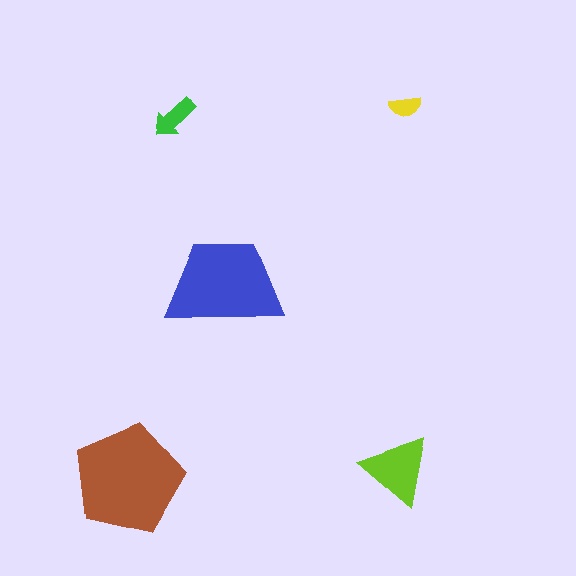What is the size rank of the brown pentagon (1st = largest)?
1st.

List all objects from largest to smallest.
The brown pentagon, the blue trapezoid, the lime triangle, the green arrow, the yellow semicircle.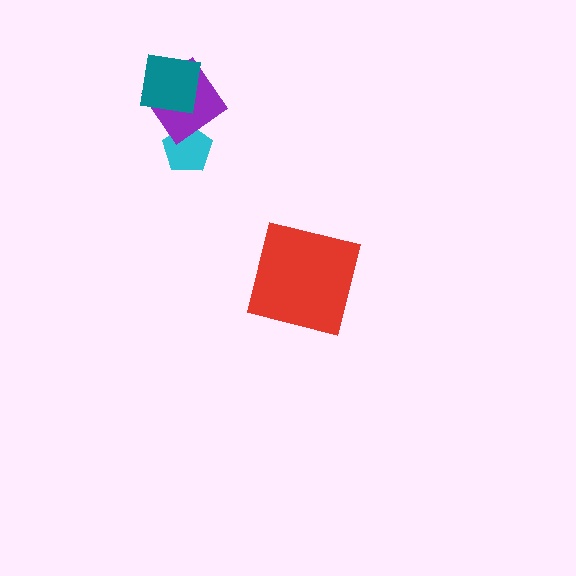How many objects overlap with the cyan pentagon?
1 object overlaps with the cyan pentagon.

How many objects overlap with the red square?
0 objects overlap with the red square.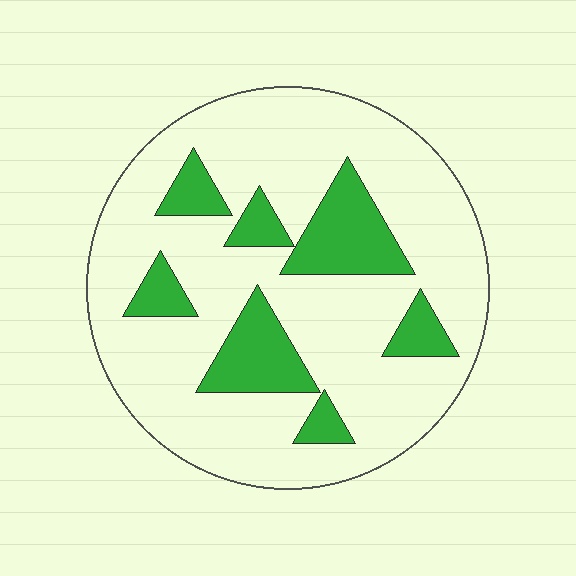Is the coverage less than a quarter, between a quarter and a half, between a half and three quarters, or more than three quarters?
Less than a quarter.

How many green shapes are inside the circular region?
7.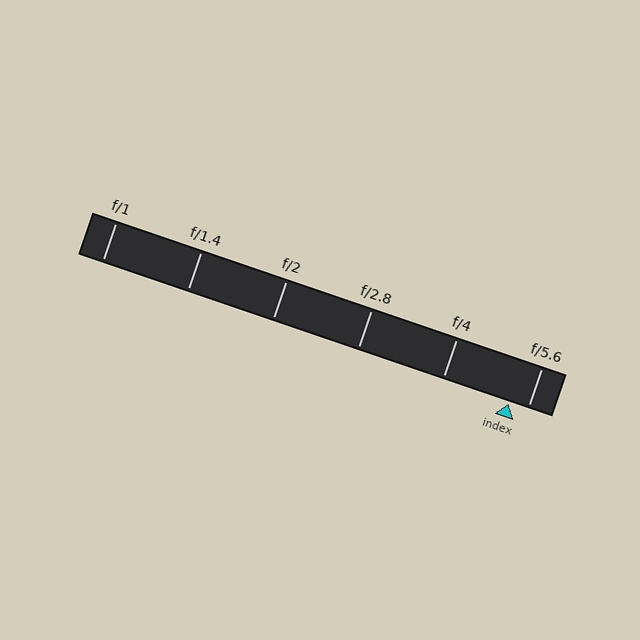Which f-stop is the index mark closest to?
The index mark is closest to f/5.6.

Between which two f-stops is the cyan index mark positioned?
The index mark is between f/4 and f/5.6.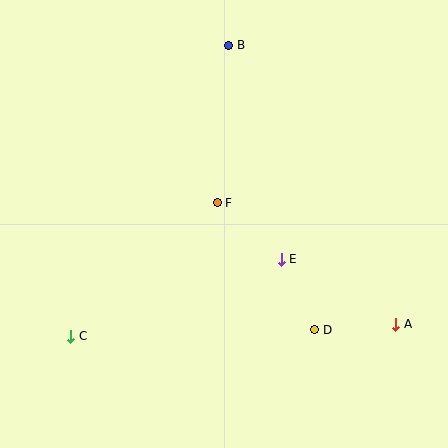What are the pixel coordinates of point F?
Point F is at (217, 203).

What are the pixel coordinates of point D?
Point D is at (315, 330).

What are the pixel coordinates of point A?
Point A is at (396, 324).